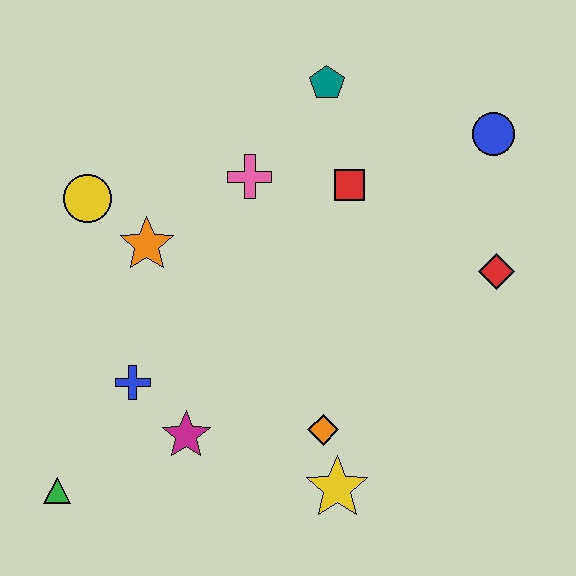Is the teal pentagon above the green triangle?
Yes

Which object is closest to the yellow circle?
The orange star is closest to the yellow circle.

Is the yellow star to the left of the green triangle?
No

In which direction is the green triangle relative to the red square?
The green triangle is below the red square.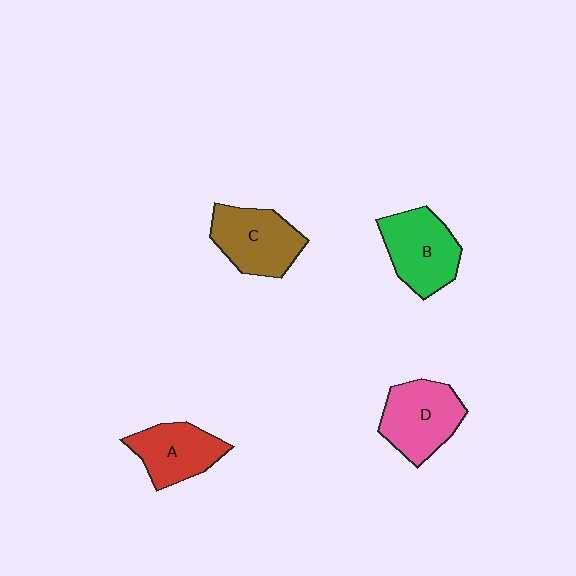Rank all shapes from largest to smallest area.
From largest to smallest: D (pink), B (green), C (brown), A (red).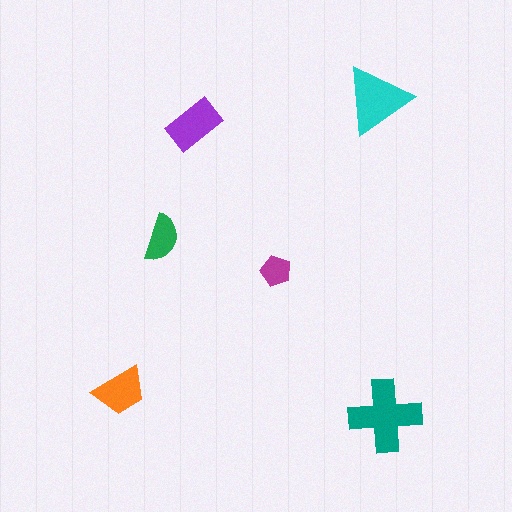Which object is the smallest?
The magenta pentagon.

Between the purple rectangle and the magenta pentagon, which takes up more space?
The purple rectangle.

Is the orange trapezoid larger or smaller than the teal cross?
Smaller.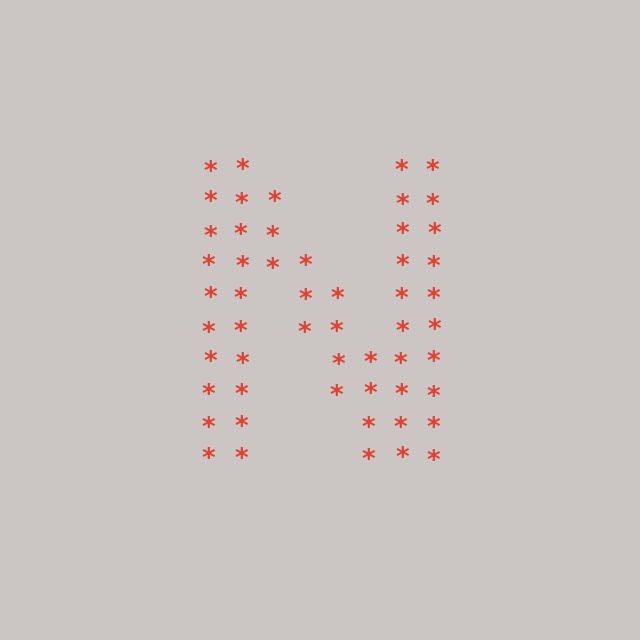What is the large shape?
The large shape is the letter N.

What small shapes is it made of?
It is made of small asterisks.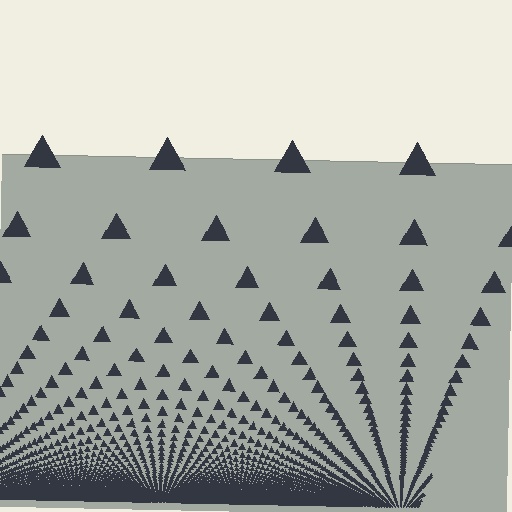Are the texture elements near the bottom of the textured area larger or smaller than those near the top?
Smaller. The gradient is inverted — elements near the bottom are smaller and denser.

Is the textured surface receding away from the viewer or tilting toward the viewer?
The surface appears to tilt toward the viewer. Texture elements get larger and sparser toward the top.